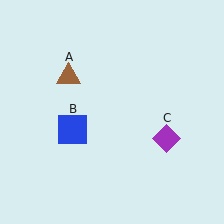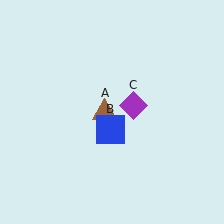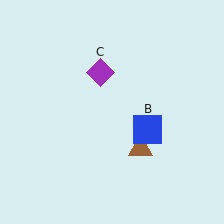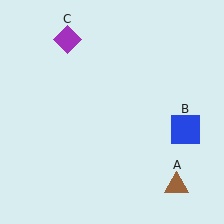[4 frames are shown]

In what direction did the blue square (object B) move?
The blue square (object B) moved right.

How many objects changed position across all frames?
3 objects changed position: brown triangle (object A), blue square (object B), purple diamond (object C).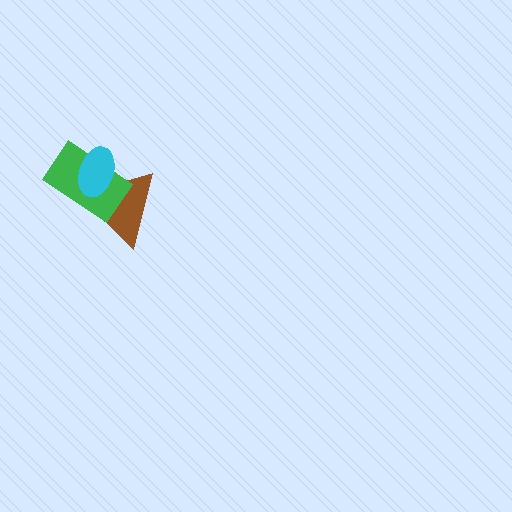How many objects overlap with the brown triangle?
2 objects overlap with the brown triangle.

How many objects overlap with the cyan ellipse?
2 objects overlap with the cyan ellipse.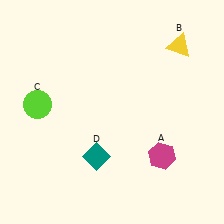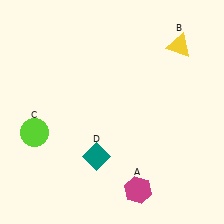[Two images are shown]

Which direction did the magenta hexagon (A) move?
The magenta hexagon (A) moved down.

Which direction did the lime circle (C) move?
The lime circle (C) moved down.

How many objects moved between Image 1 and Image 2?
2 objects moved between the two images.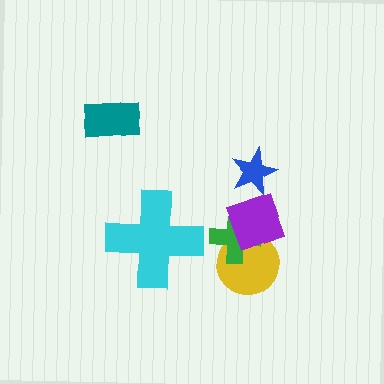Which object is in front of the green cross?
The purple diamond is in front of the green cross.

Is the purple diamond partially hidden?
No, no other shape covers it.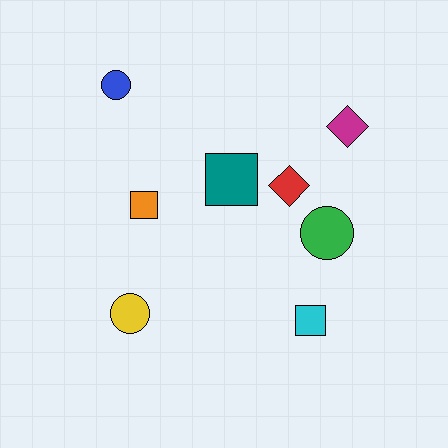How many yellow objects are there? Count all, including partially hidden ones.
There is 1 yellow object.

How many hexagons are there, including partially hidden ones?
There are no hexagons.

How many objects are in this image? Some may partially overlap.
There are 8 objects.